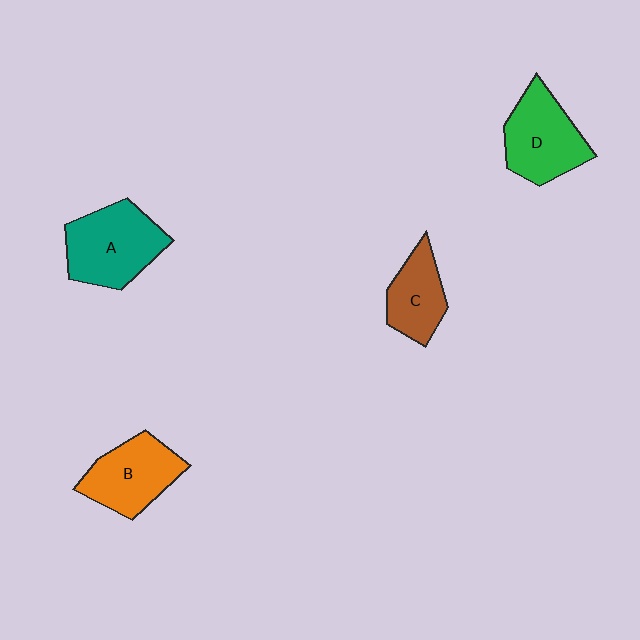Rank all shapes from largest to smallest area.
From largest to smallest: A (teal), D (green), B (orange), C (brown).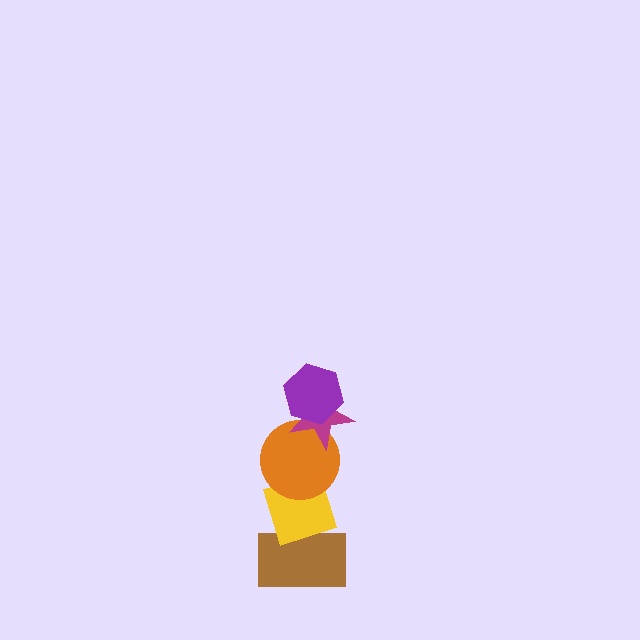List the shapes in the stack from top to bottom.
From top to bottom: the purple hexagon, the magenta star, the orange circle, the yellow diamond, the brown rectangle.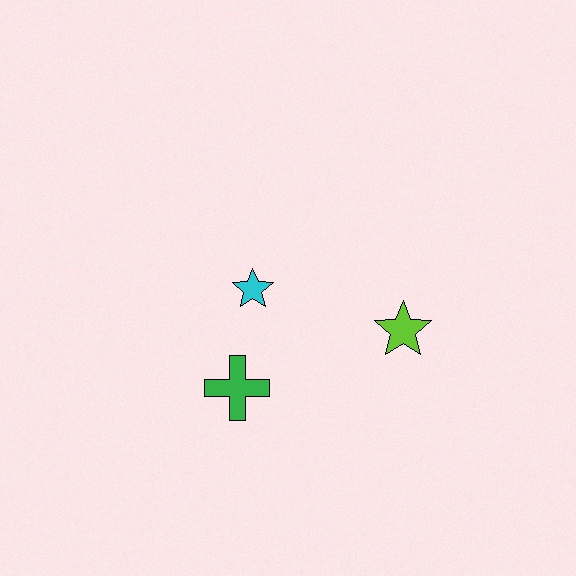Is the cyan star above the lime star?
Yes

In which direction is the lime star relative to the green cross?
The lime star is to the right of the green cross.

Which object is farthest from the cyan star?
The lime star is farthest from the cyan star.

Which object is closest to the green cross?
The cyan star is closest to the green cross.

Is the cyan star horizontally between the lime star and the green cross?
Yes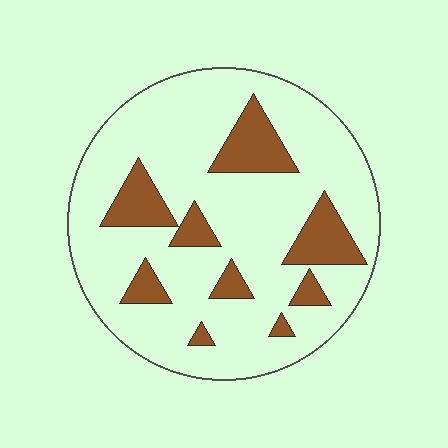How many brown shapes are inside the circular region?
9.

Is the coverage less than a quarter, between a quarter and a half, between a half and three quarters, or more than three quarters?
Less than a quarter.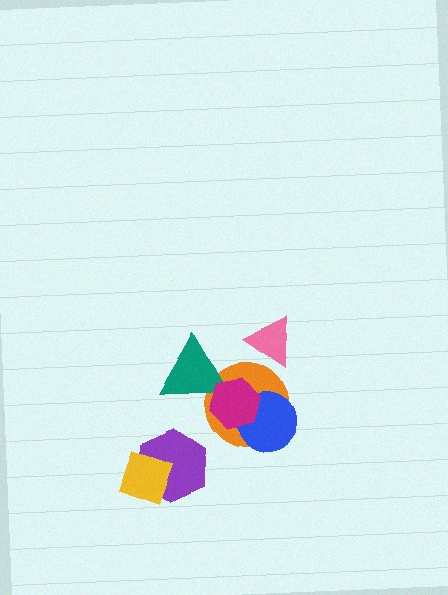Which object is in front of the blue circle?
The magenta hexagon is in front of the blue circle.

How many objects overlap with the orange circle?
3 objects overlap with the orange circle.